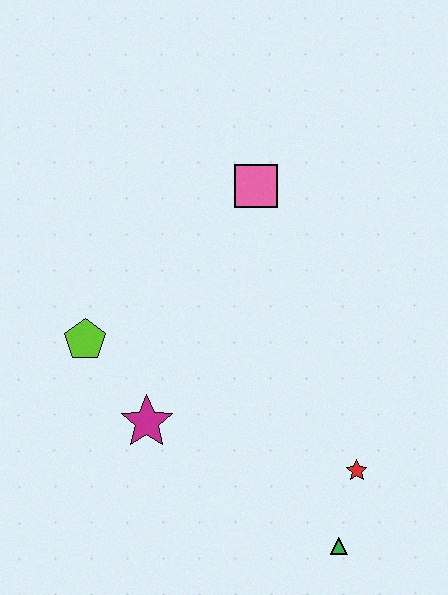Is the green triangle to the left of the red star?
Yes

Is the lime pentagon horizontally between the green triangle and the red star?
No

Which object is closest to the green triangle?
The red star is closest to the green triangle.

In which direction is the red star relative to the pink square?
The red star is below the pink square.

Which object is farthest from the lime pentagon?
The green triangle is farthest from the lime pentagon.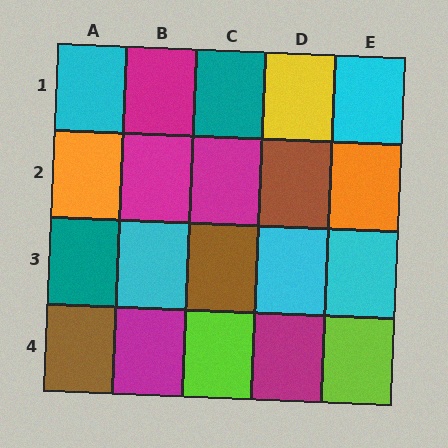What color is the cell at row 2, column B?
Magenta.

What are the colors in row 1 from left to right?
Cyan, magenta, teal, yellow, cyan.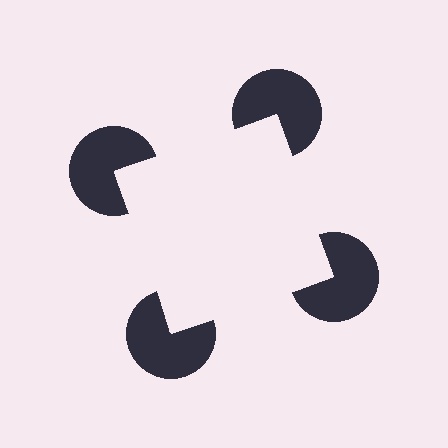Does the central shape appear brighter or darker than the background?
It typically appears slightly brighter than the background, even though no actual brightness change is drawn.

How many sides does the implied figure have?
4 sides.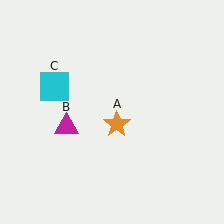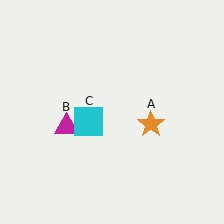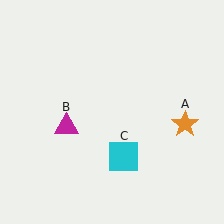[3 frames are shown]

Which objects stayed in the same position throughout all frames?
Magenta triangle (object B) remained stationary.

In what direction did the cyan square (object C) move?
The cyan square (object C) moved down and to the right.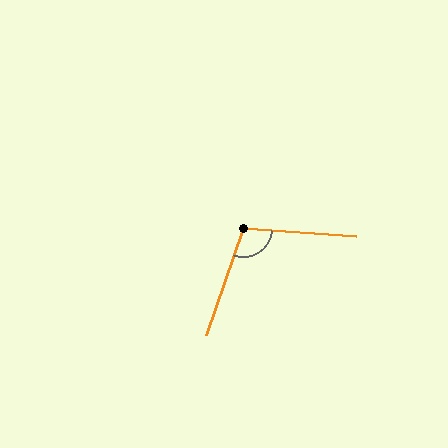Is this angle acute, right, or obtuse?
It is obtuse.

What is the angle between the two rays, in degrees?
Approximately 105 degrees.